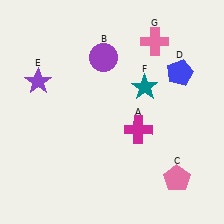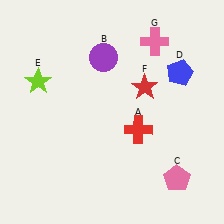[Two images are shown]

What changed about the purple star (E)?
In Image 1, E is purple. In Image 2, it changed to lime.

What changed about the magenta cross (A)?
In Image 1, A is magenta. In Image 2, it changed to red.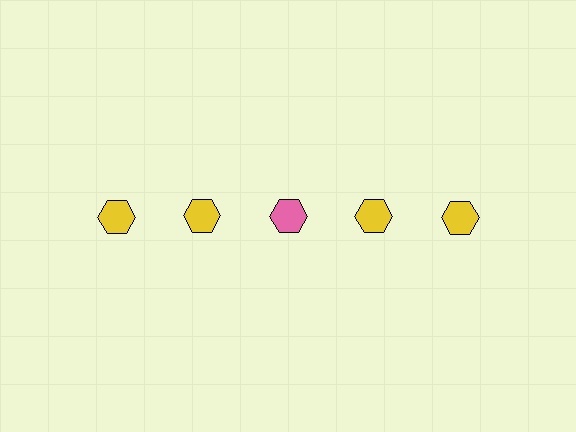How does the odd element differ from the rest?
It has a different color: pink instead of yellow.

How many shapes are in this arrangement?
There are 5 shapes arranged in a grid pattern.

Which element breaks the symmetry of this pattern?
The pink hexagon in the top row, center column breaks the symmetry. All other shapes are yellow hexagons.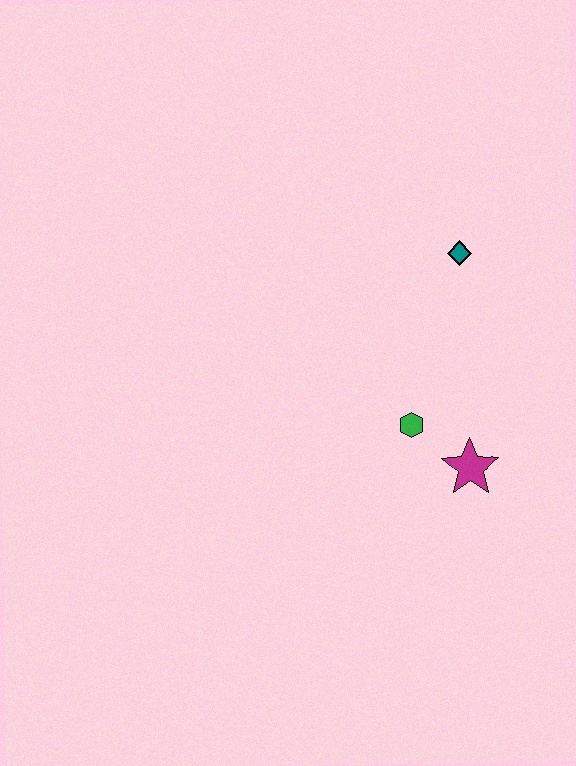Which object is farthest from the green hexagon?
The teal diamond is farthest from the green hexagon.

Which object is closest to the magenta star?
The green hexagon is closest to the magenta star.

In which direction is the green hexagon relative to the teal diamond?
The green hexagon is below the teal diamond.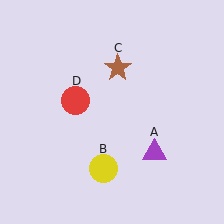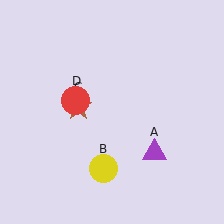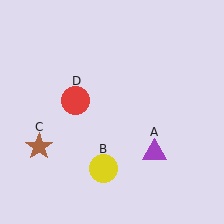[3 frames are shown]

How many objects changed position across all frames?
1 object changed position: brown star (object C).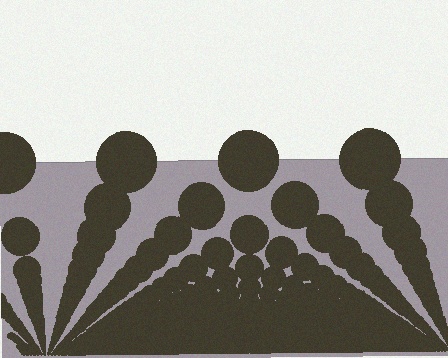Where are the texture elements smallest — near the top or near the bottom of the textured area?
Near the bottom.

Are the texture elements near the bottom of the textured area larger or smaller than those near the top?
Smaller. The gradient is inverted — elements near the bottom are smaller and denser.